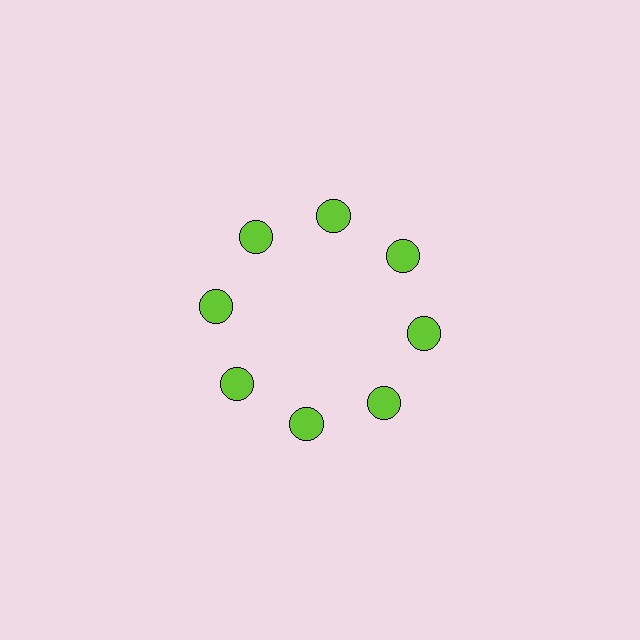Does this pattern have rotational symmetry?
Yes, this pattern has 8-fold rotational symmetry. It looks the same after rotating 45 degrees around the center.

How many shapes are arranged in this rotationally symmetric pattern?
There are 8 shapes, arranged in 8 groups of 1.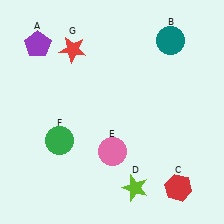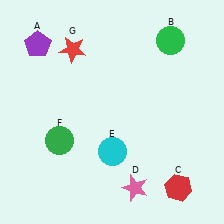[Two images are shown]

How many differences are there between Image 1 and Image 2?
There are 3 differences between the two images.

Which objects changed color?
B changed from teal to green. D changed from lime to pink. E changed from pink to cyan.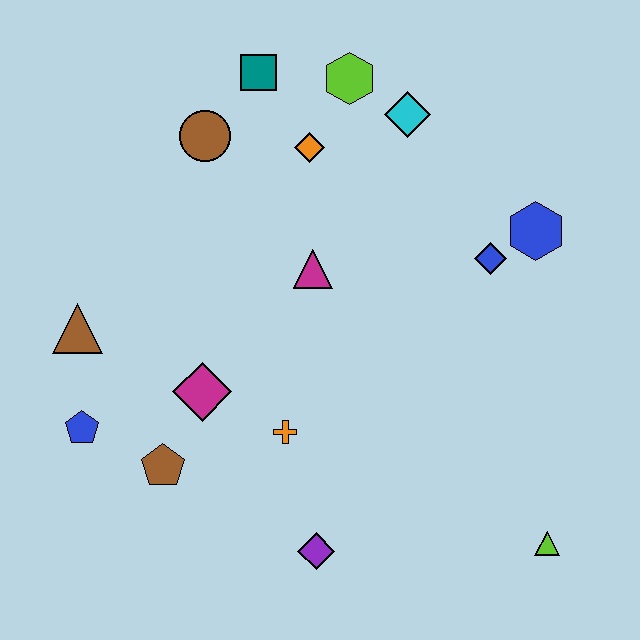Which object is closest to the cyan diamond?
The lime hexagon is closest to the cyan diamond.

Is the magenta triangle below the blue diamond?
Yes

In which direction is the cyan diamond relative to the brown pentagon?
The cyan diamond is above the brown pentagon.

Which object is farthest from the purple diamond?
The teal square is farthest from the purple diamond.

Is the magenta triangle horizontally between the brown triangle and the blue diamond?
Yes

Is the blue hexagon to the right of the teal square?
Yes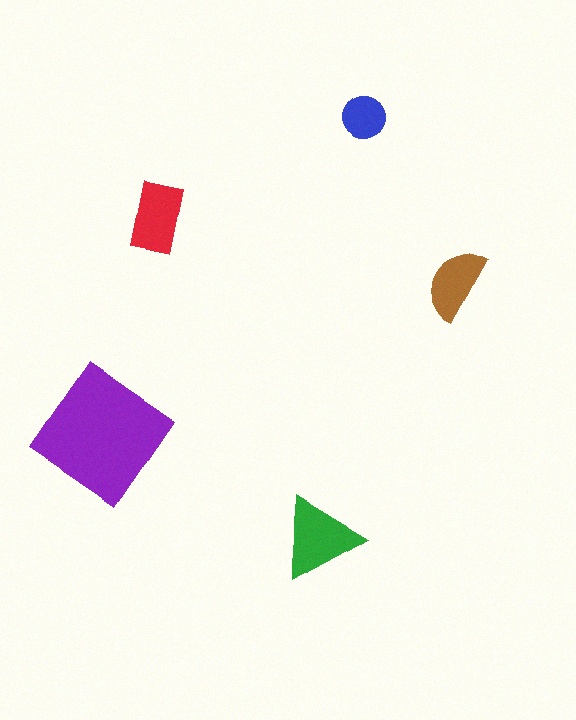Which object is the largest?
The purple diamond.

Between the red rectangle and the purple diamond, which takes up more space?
The purple diamond.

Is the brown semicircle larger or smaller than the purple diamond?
Smaller.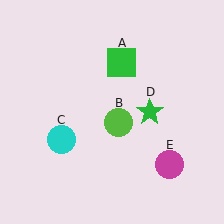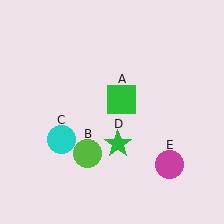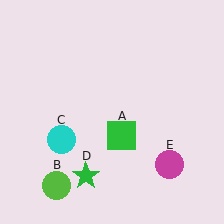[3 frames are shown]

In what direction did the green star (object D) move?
The green star (object D) moved down and to the left.